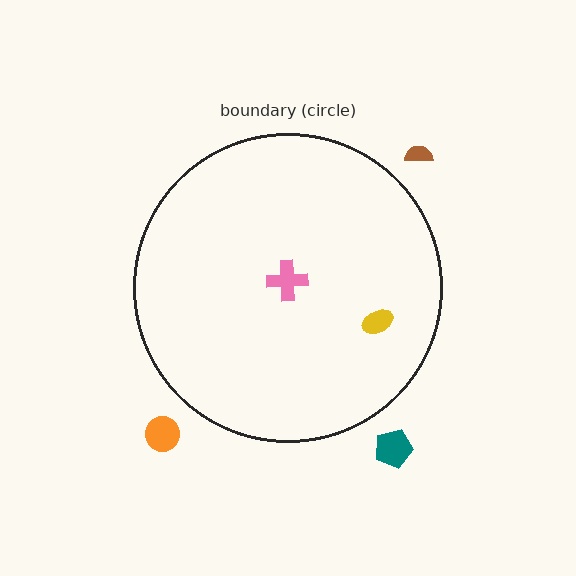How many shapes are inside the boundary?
2 inside, 3 outside.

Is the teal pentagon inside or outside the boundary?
Outside.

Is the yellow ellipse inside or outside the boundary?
Inside.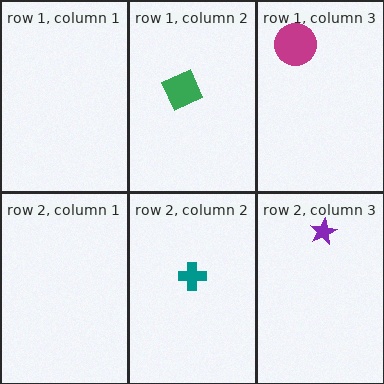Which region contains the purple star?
The row 2, column 3 region.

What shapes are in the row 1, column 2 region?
The green square.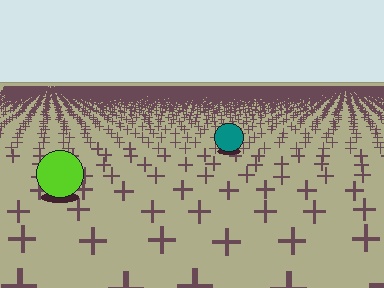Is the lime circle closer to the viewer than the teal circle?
Yes. The lime circle is closer — you can tell from the texture gradient: the ground texture is coarser near it.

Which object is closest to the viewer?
The lime circle is closest. The texture marks near it are larger and more spread out.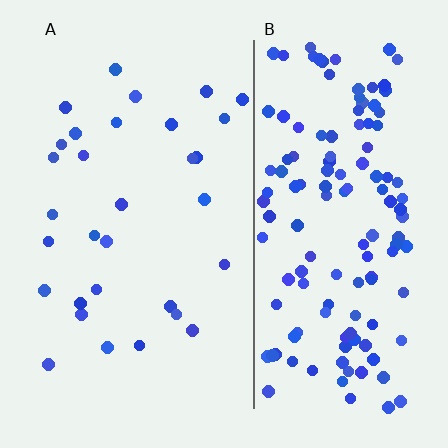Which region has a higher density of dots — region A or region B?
B (the right).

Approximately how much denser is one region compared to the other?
Approximately 4.6× — region B over region A.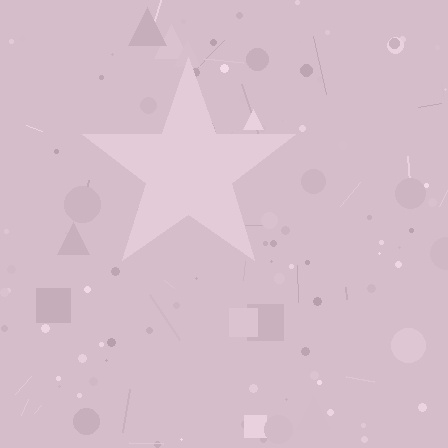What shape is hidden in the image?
A star is hidden in the image.